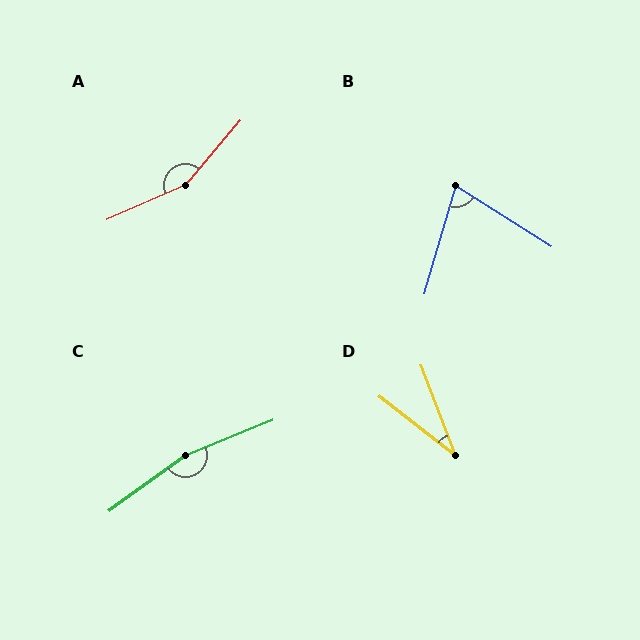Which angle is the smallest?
D, at approximately 31 degrees.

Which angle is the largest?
C, at approximately 166 degrees.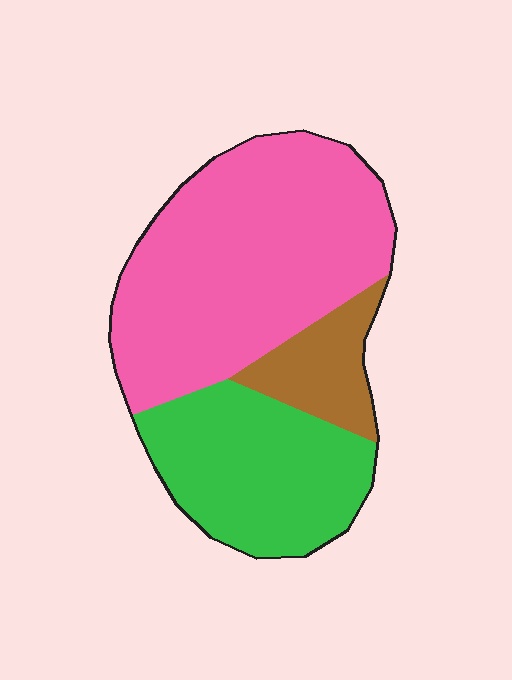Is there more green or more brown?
Green.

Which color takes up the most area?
Pink, at roughly 55%.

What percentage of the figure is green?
Green takes up about one third (1/3) of the figure.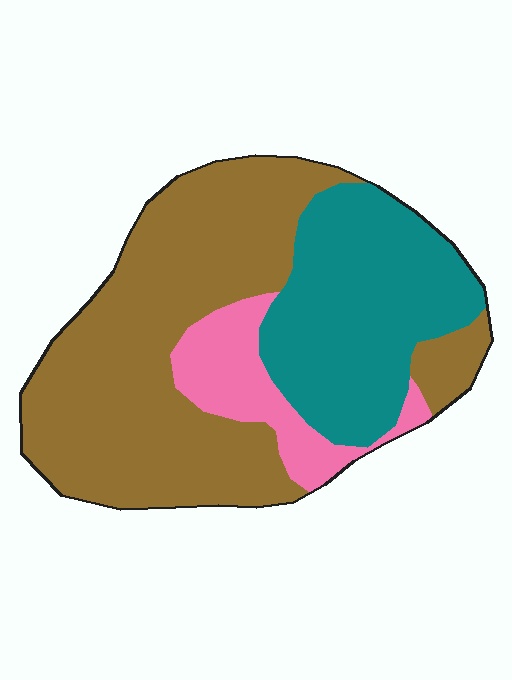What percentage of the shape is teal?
Teal takes up between a sixth and a third of the shape.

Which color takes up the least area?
Pink, at roughly 15%.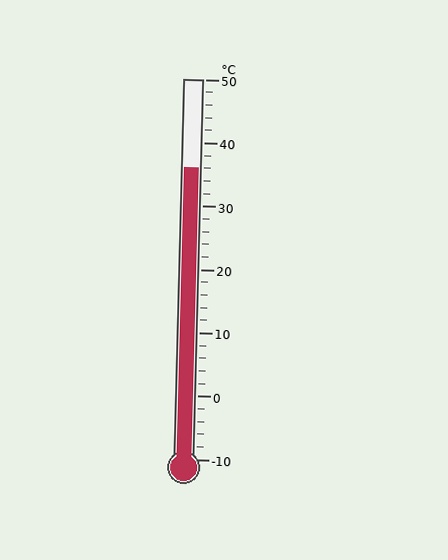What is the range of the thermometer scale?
The thermometer scale ranges from -10°C to 50°C.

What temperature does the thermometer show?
The thermometer shows approximately 36°C.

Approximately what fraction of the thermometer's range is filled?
The thermometer is filled to approximately 75% of its range.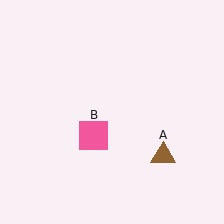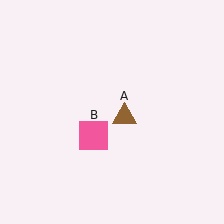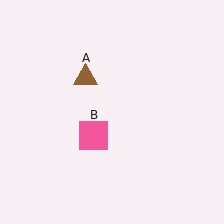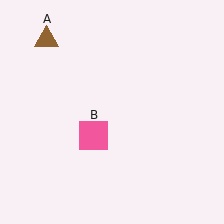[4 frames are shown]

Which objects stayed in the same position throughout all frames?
Pink square (object B) remained stationary.